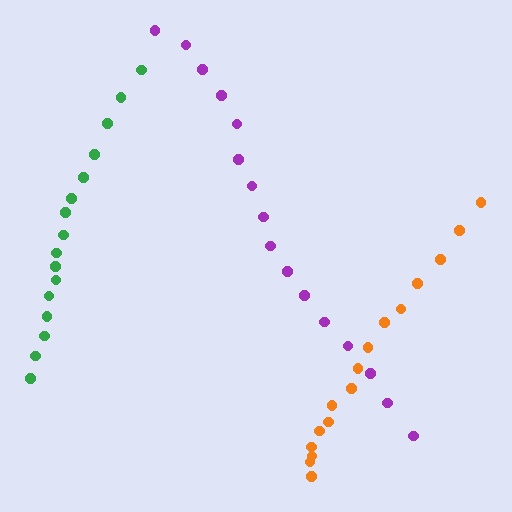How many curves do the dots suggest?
There are 3 distinct paths.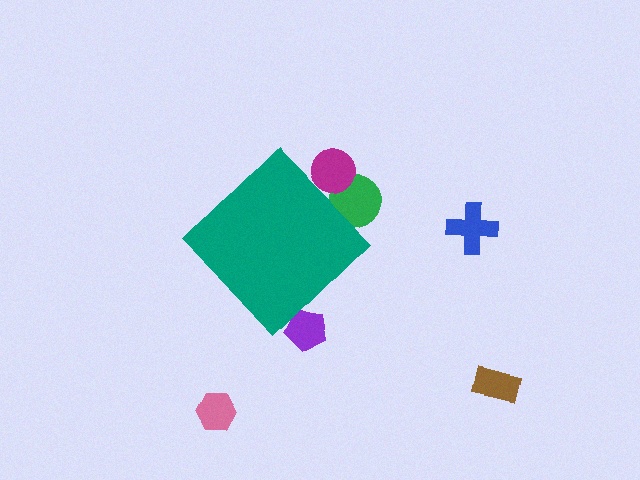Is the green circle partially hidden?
Yes, the green circle is partially hidden behind the teal diamond.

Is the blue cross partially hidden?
No, the blue cross is fully visible.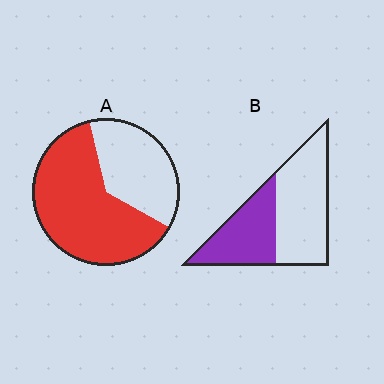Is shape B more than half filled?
No.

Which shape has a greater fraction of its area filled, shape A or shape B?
Shape A.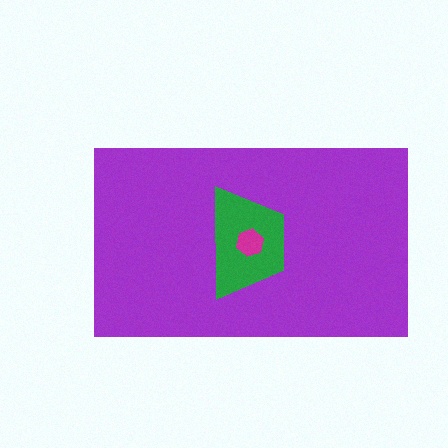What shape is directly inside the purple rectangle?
The green trapezoid.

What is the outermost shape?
The purple rectangle.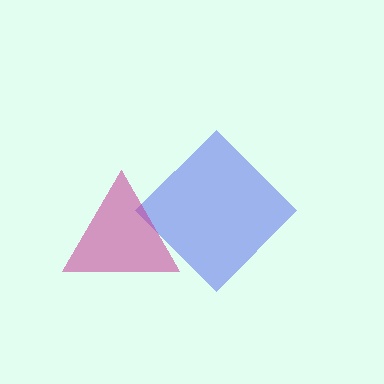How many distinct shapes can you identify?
There are 2 distinct shapes: a blue diamond, a magenta triangle.